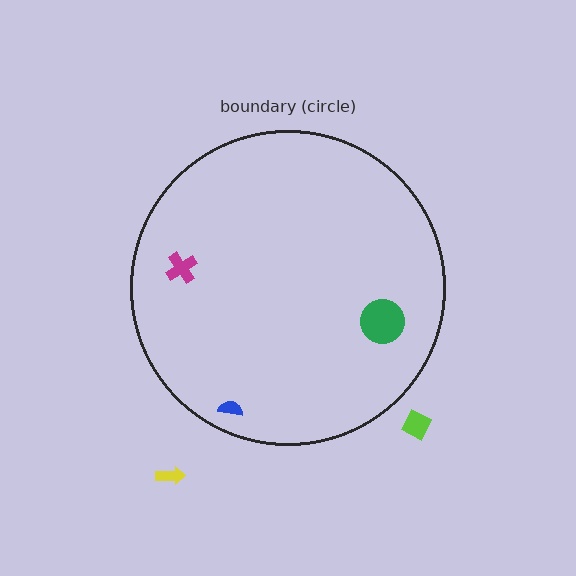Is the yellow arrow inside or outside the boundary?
Outside.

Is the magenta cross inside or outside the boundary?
Inside.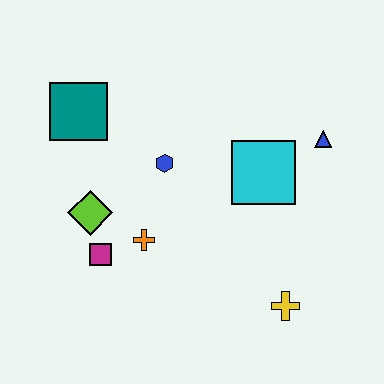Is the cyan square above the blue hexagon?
No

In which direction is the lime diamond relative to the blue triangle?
The lime diamond is to the left of the blue triangle.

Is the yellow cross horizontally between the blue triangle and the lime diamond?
Yes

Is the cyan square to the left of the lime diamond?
No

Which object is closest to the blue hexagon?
The orange cross is closest to the blue hexagon.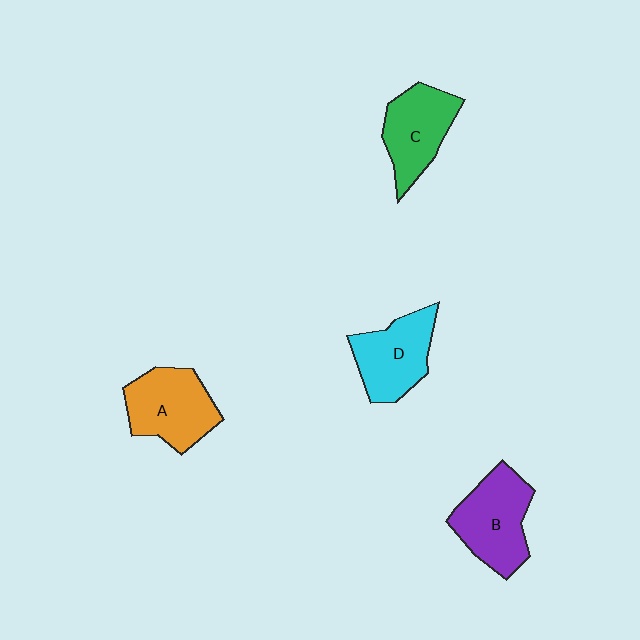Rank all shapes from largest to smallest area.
From largest to smallest: B (purple), A (orange), D (cyan), C (green).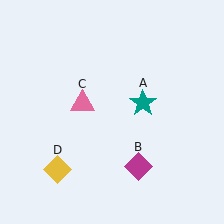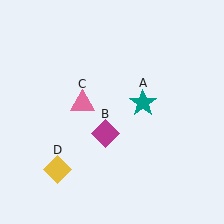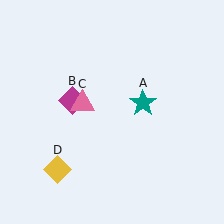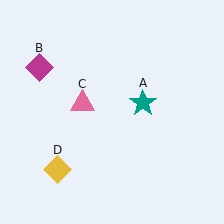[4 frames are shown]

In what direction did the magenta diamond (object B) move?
The magenta diamond (object B) moved up and to the left.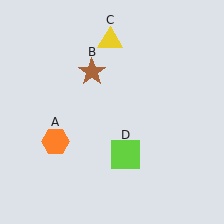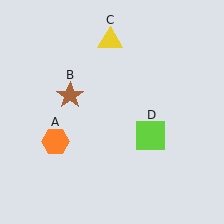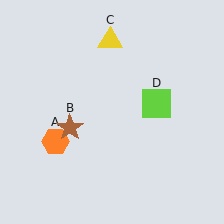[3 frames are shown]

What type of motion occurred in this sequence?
The brown star (object B), lime square (object D) rotated counterclockwise around the center of the scene.